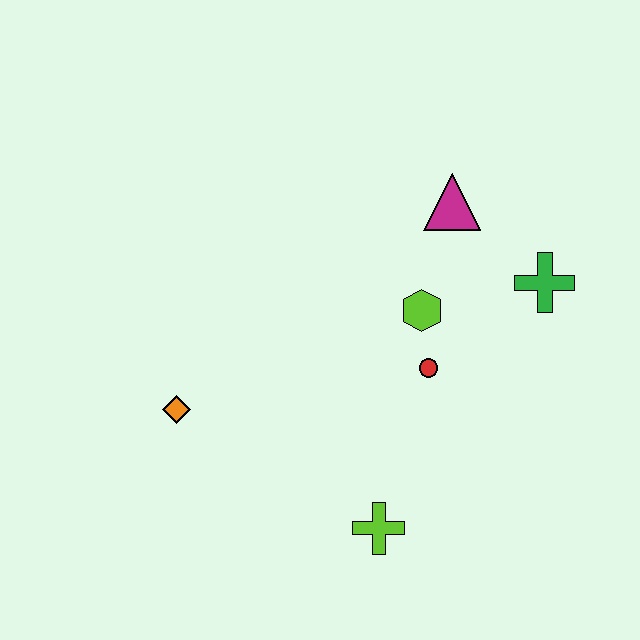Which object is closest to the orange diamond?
The lime cross is closest to the orange diamond.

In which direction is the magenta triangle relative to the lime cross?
The magenta triangle is above the lime cross.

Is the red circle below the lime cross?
No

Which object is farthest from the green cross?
The orange diamond is farthest from the green cross.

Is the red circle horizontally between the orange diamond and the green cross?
Yes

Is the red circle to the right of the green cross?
No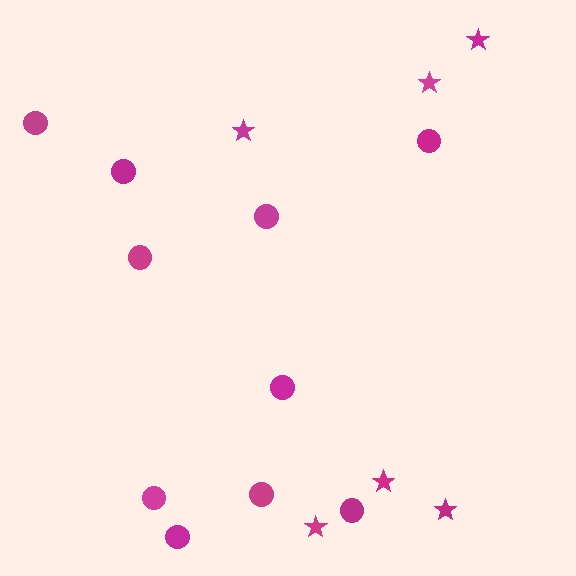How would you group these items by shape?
There are 2 groups: one group of circles (10) and one group of stars (6).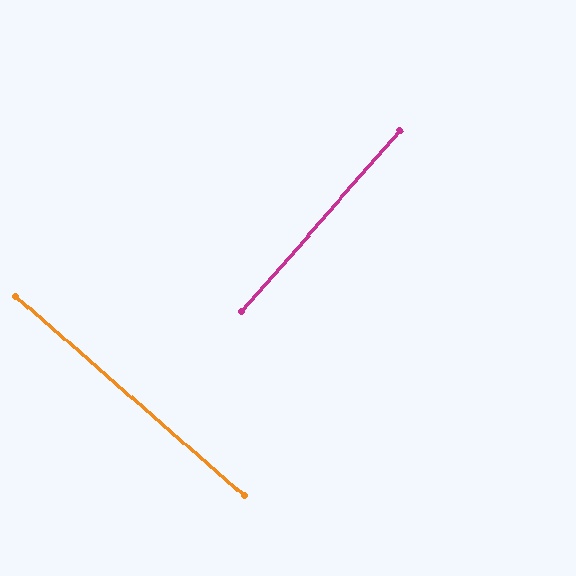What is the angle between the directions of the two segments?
Approximately 90 degrees.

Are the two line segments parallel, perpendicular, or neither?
Perpendicular — they meet at approximately 90°.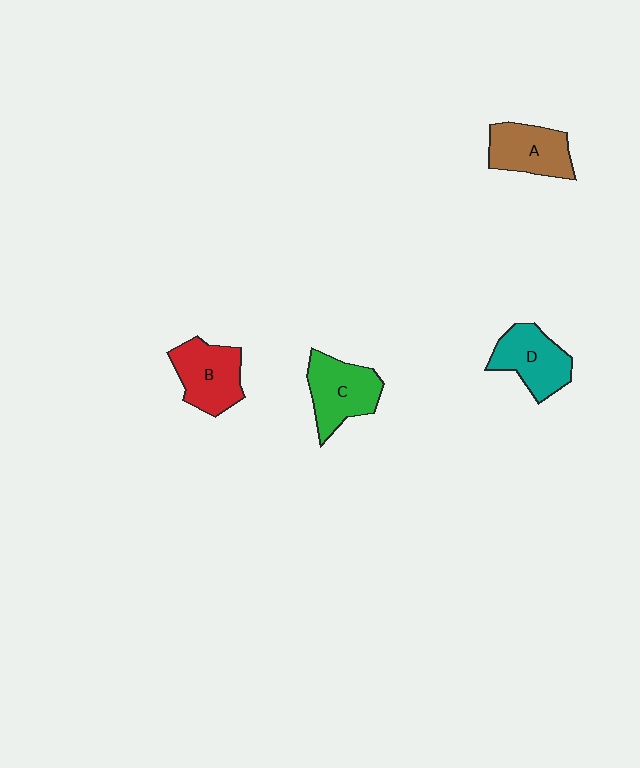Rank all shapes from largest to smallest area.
From largest to smallest: C (green), B (red), D (teal), A (brown).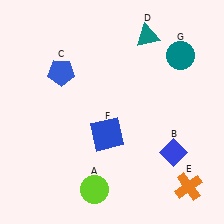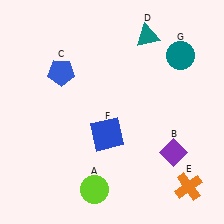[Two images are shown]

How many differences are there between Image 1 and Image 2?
There is 1 difference between the two images.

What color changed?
The diamond (B) changed from blue in Image 1 to purple in Image 2.